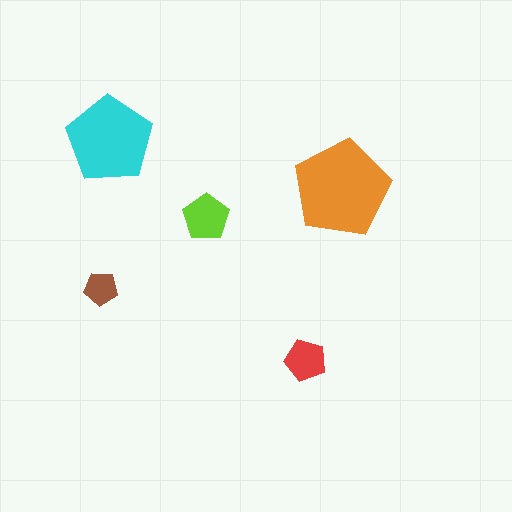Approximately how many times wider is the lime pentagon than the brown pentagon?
About 1.5 times wider.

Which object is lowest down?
The red pentagon is bottommost.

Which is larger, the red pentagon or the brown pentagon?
The red one.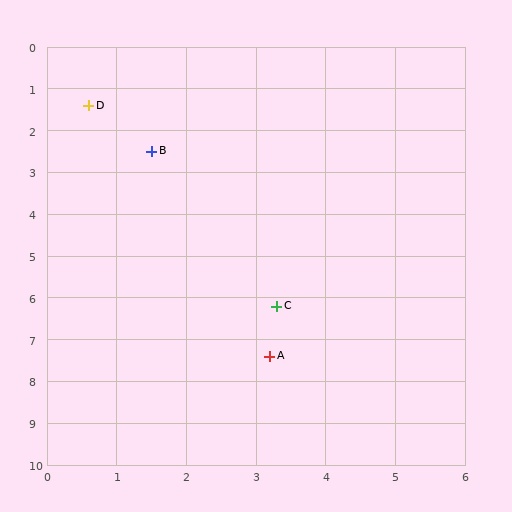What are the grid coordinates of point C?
Point C is at approximately (3.3, 6.2).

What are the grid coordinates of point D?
Point D is at approximately (0.6, 1.4).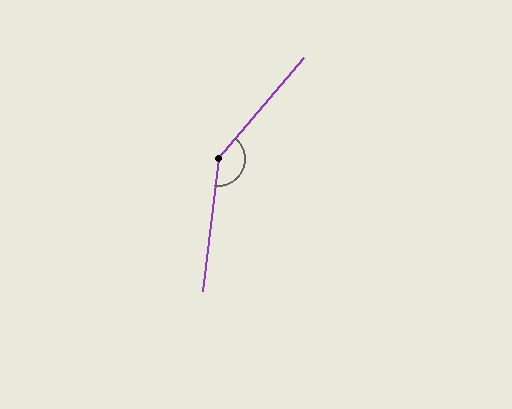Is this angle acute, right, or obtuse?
It is obtuse.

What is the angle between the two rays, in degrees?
Approximately 146 degrees.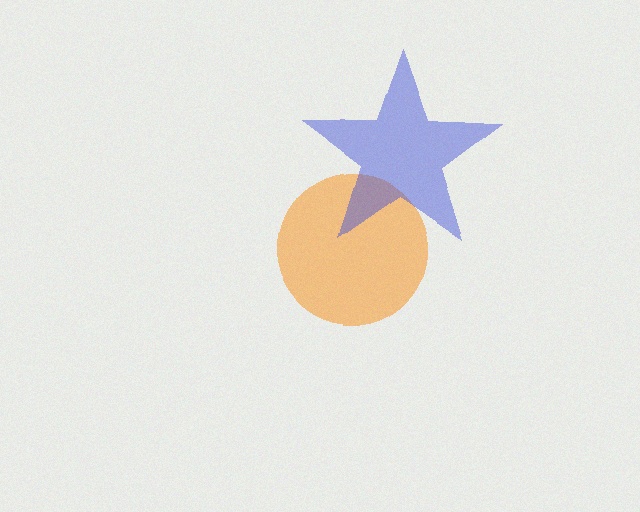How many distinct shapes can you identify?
There are 2 distinct shapes: an orange circle, a blue star.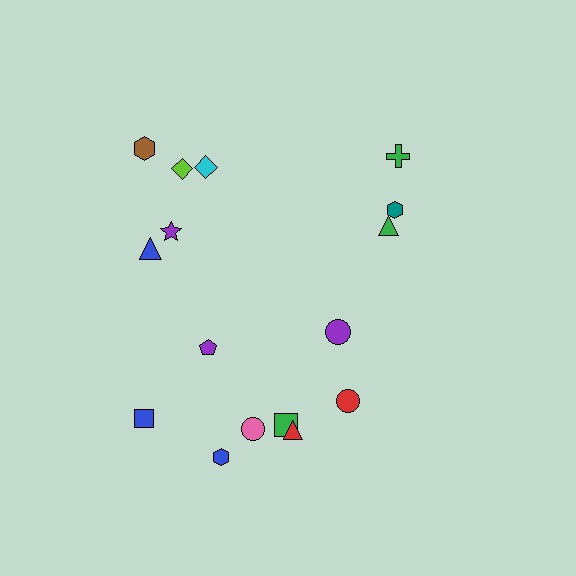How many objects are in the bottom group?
There are 8 objects.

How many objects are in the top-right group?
There are 3 objects.